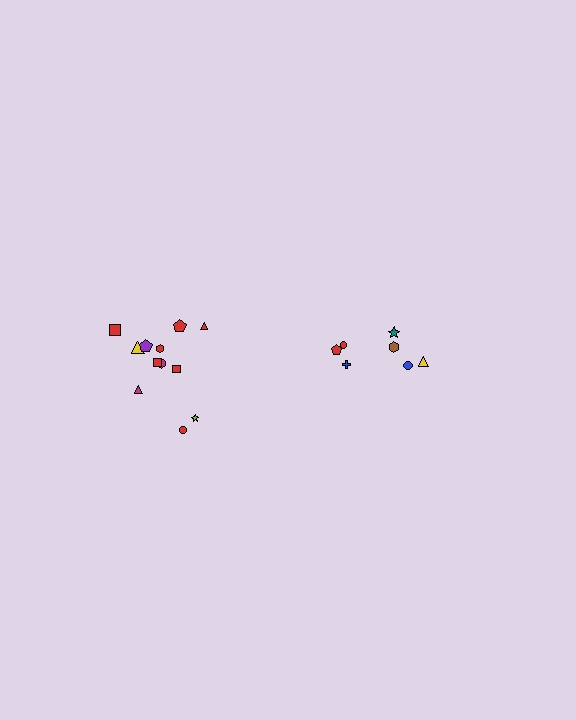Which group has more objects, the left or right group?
The left group.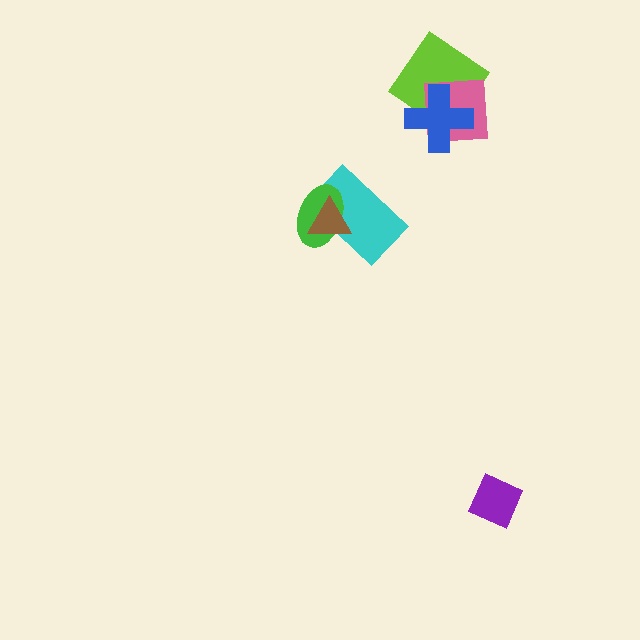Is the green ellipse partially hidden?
Yes, it is partially covered by another shape.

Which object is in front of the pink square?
The blue cross is in front of the pink square.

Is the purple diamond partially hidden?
No, no other shape covers it.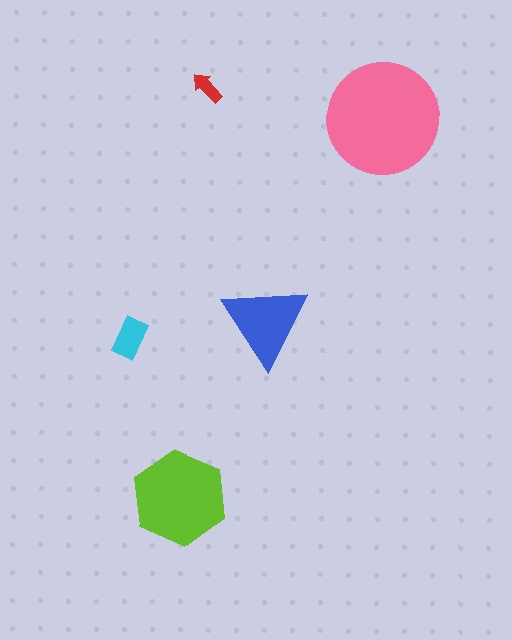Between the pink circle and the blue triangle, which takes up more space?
The pink circle.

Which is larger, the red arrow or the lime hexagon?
The lime hexagon.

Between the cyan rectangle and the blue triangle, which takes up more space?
The blue triangle.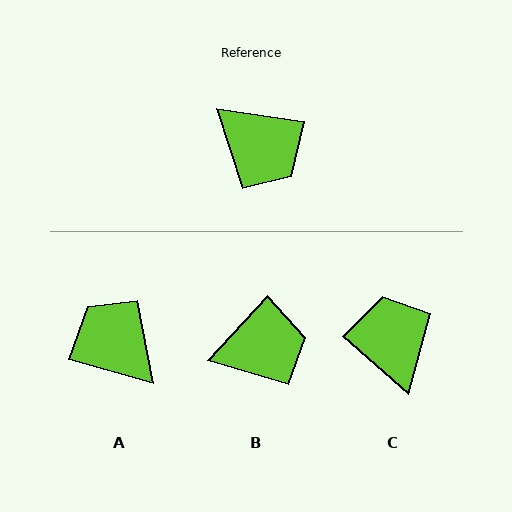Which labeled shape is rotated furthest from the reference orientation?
A, about 173 degrees away.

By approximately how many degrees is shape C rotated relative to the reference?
Approximately 147 degrees counter-clockwise.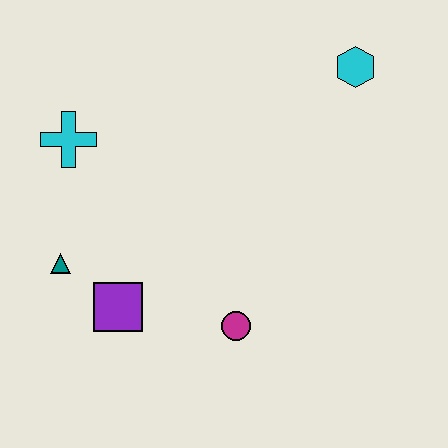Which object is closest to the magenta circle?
The purple square is closest to the magenta circle.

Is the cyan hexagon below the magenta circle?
No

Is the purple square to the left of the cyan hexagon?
Yes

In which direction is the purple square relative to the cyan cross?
The purple square is below the cyan cross.